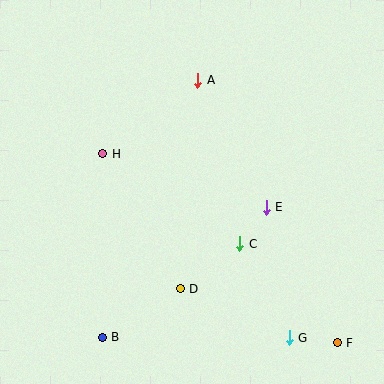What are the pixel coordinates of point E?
Point E is at (266, 207).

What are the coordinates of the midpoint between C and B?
The midpoint between C and B is at (171, 290).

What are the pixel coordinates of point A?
Point A is at (198, 80).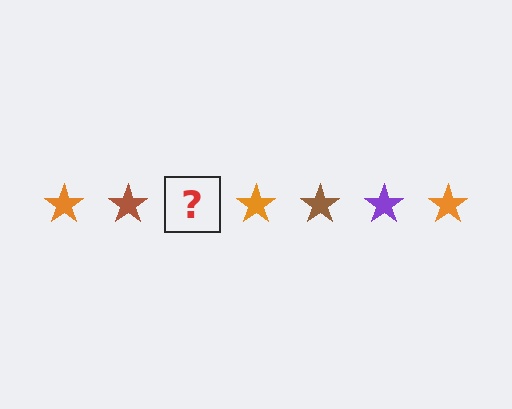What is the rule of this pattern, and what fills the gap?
The rule is that the pattern cycles through orange, brown, purple stars. The gap should be filled with a purple star.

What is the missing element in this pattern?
The missing element is a purple star.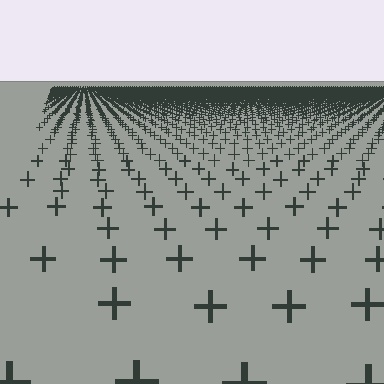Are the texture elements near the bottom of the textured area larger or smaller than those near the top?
Larger. Near the bottom, elements are closer to the viewer and appear at a bigger on-screen size.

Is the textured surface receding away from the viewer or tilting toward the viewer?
The surface is receding away from the viewer. Texture elements get smaller and denser toward the top.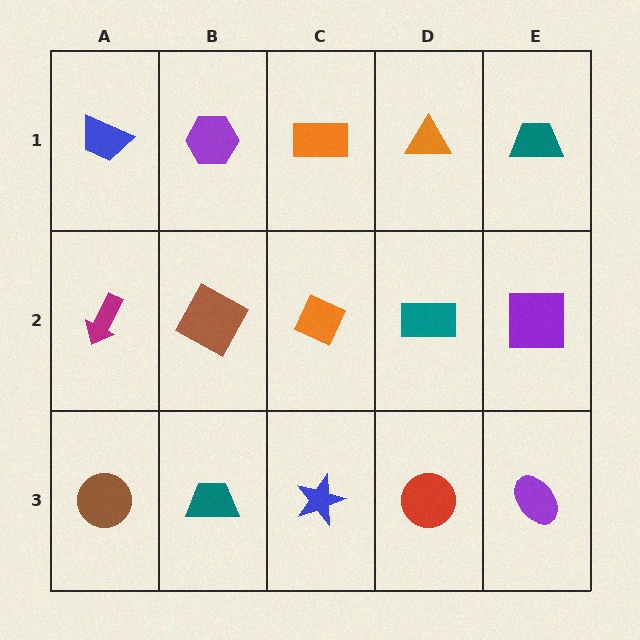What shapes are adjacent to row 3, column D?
A teal rectangle (row 2, column D), a blue star (row 3, column C), a purple ellipse (row 3, column E).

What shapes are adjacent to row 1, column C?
An orange diamond (row 2, column C), a purple hexagon (row 1, column B), an orange triangle (row 1, column D).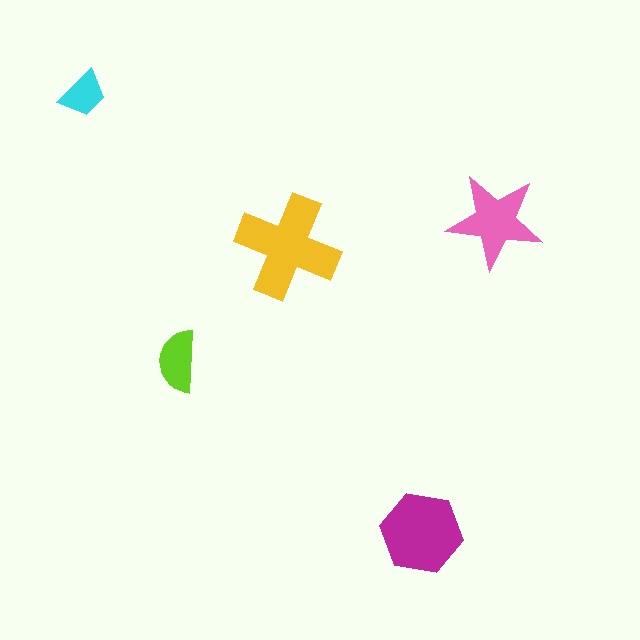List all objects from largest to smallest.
The yellow cross, the magenta hexagon, the pink star, the lime semicircle, the cyan trapezoid.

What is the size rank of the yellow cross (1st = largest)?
1st.